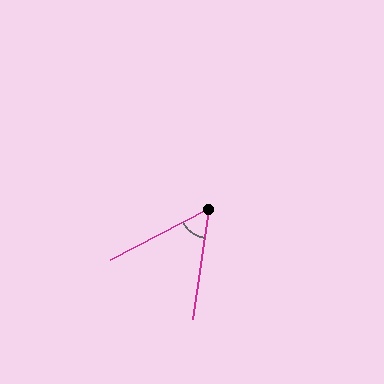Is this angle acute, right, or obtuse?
It is acute.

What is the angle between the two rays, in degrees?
Approximately 55 degrees.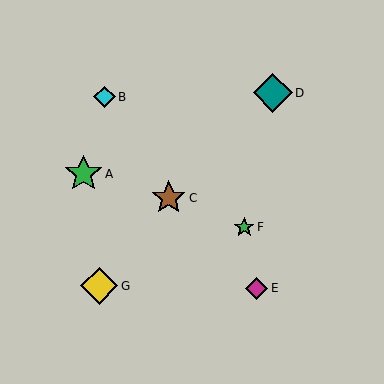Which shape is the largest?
The teal diamond (labeled D) is the largest.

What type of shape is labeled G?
Shape G is a yellow diamond.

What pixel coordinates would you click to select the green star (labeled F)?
Click at (244, 227) to select the green star F.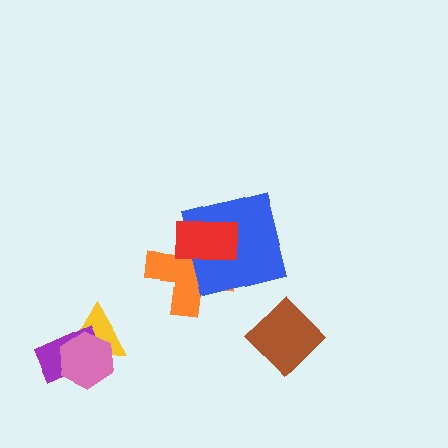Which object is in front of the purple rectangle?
The pink hexagon is in front of the purple rectangle.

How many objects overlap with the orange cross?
2 objects overlap with the orange cross.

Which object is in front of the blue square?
The red rectangle is in front of the blue square.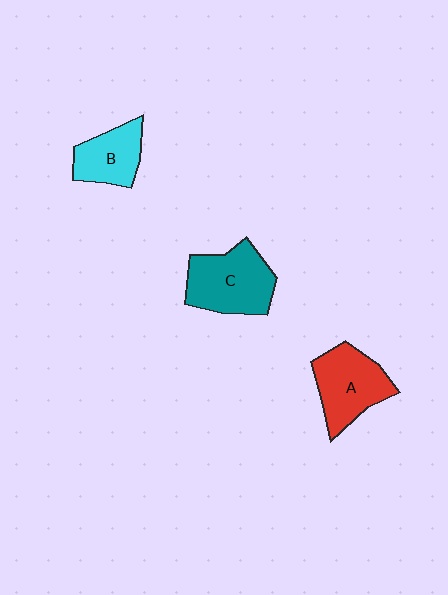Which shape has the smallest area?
Shape B (cyan).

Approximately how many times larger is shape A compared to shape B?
Approximately 1.4 times.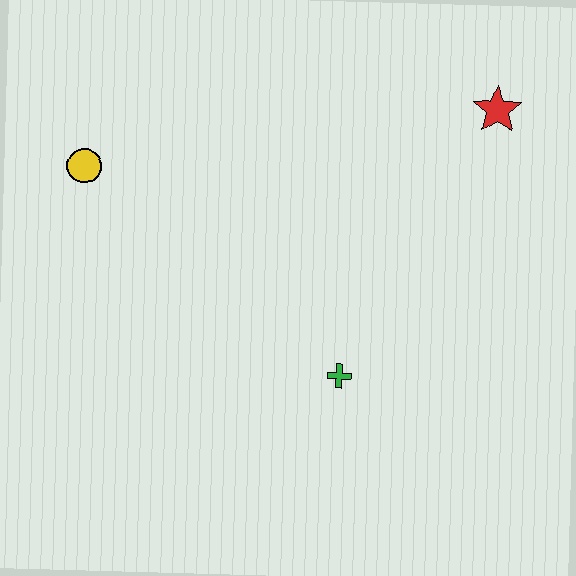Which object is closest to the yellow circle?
The green cross is closest to the yellow circle.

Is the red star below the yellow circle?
No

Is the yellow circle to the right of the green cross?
No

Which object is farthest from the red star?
The yellow circle is farthest from the red star.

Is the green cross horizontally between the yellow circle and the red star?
Yes